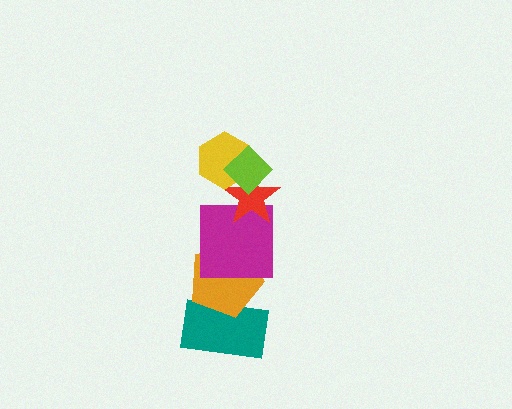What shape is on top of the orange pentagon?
The magenta square is on top of the orange pentagon.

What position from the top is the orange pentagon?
The orange pentagon is 5th from the top.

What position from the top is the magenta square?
The magenta square is 4th from the top.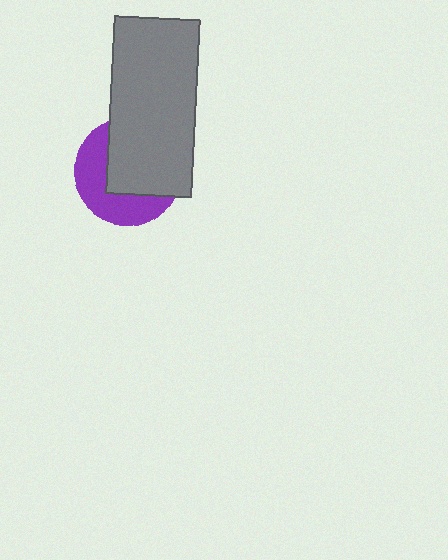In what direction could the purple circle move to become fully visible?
The purple circle could move toward the lower-left. That would shift it out from behind the gray rectangle entirely.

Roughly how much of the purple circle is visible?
A small part of it is visible (roughly 44%).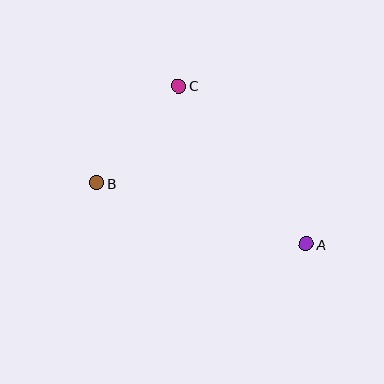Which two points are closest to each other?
Points B and C are closest to each other.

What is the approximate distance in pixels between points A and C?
The distance between A and C is approximately 203 pixels.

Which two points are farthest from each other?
Points A and B are farthest from each other.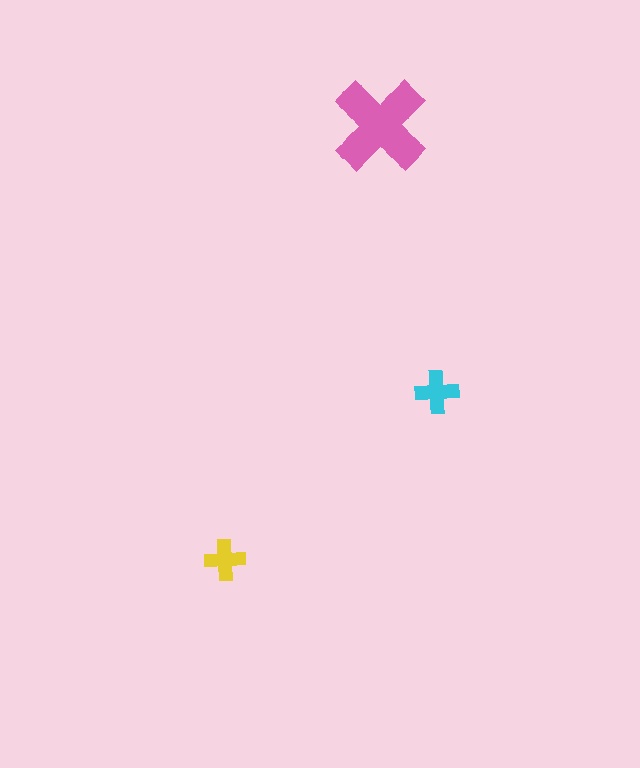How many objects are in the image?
There are 3 objects in the image.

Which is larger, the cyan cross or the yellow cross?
The cyan one.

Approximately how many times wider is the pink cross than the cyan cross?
About 2.5 times wider.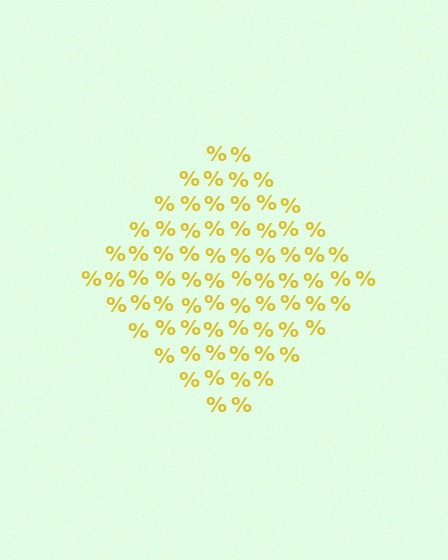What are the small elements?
The small elements are percent signs.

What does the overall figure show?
The overall figure shows a diamond.